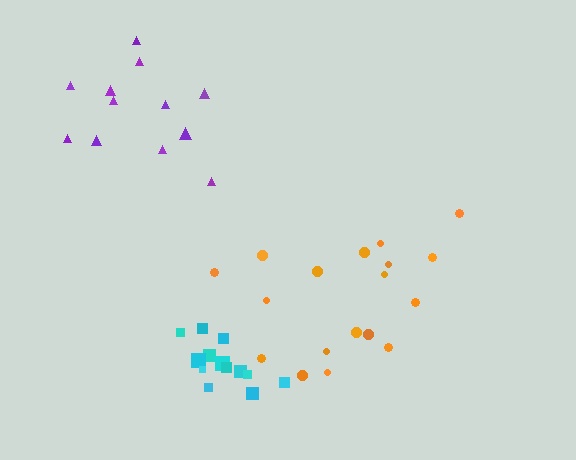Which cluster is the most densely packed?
Cyan.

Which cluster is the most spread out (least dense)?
Purple.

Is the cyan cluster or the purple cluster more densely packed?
Cyan.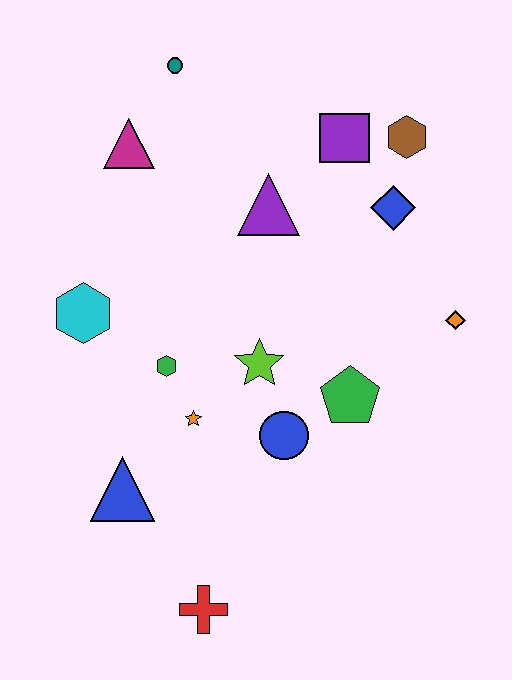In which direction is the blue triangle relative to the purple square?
The blue triangle is below the purple square.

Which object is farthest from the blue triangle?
The brown hexagon is farthest from the blue triangle.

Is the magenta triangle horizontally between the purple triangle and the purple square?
No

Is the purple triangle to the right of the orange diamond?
No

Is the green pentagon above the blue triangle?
Yes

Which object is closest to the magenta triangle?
The teal circle is closest to the magenta triangle.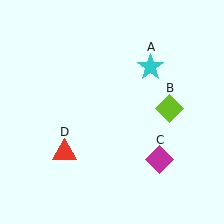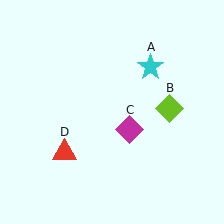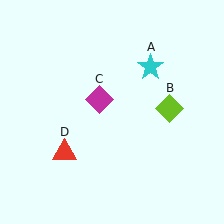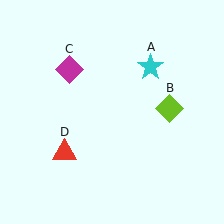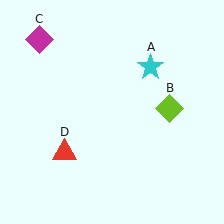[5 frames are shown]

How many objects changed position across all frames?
1 object changed position: magenta diamond (object C).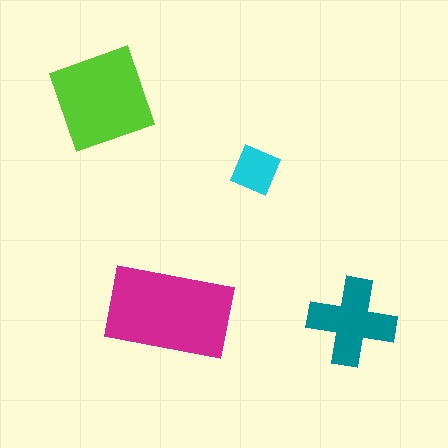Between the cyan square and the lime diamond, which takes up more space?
The lime diamond.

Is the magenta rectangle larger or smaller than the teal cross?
Larger.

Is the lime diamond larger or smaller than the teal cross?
Larger.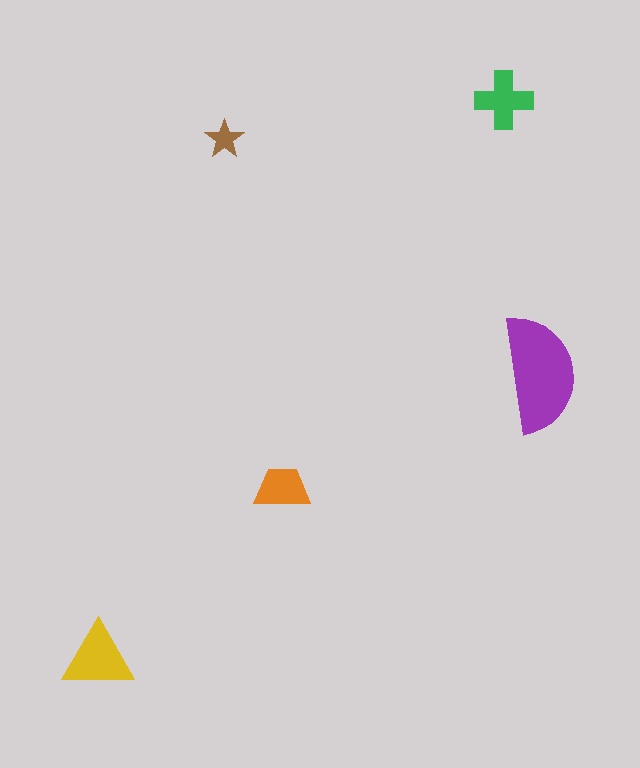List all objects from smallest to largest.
The brown star, the orange trapezoid, the green cross, the yellow triangle, the purple semicircle.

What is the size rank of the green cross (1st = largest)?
3rd.